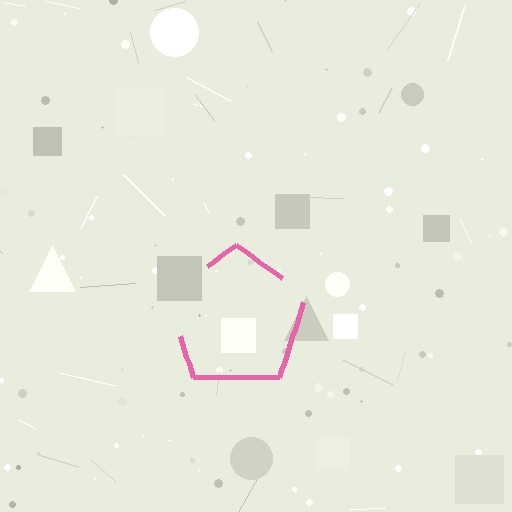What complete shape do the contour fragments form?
The contour fragments form a pentagon.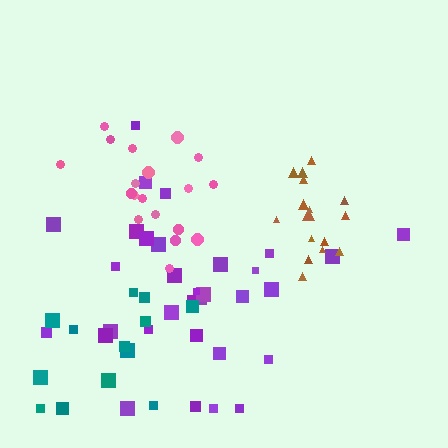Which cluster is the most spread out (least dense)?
Teal.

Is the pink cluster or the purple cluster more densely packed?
Pink.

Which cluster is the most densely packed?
Brown.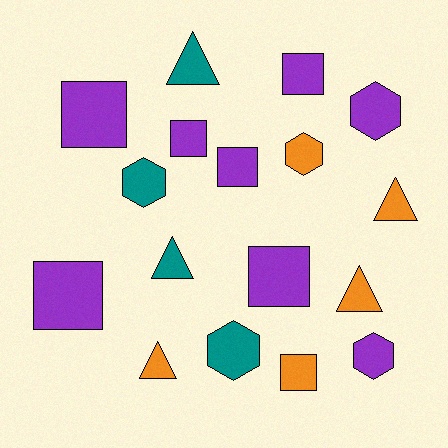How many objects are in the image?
There are 17 objects.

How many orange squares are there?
There is 1 orange square.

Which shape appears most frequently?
Square, with 7 objects.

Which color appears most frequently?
Purple, with 8 objects.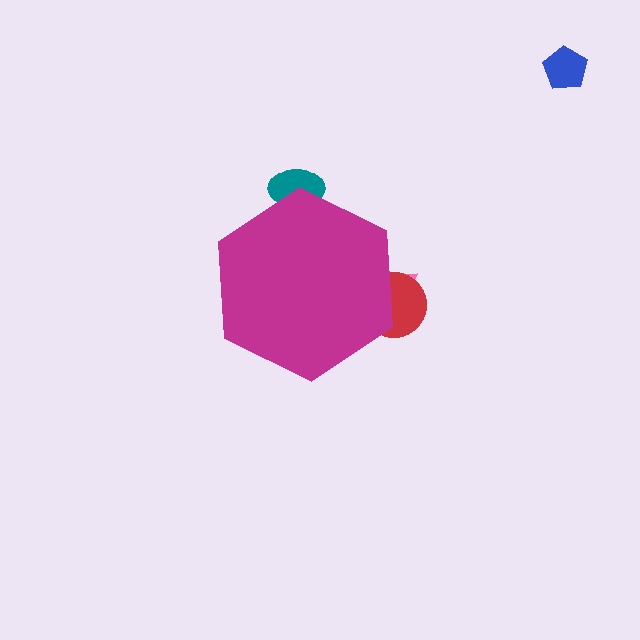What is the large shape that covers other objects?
A magenta hexagon.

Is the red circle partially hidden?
Yes, the red circle is partially hidden behind the magenta hexagon.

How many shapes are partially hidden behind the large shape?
3 shapes are partially hidden.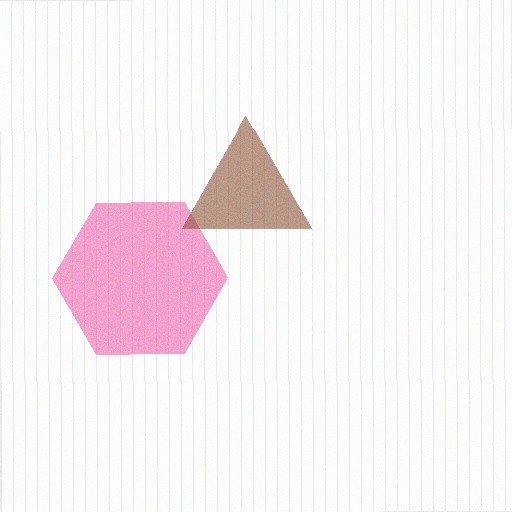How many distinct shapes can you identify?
There are 2 distinct shapes: a pink hexagon, a brown triangle.